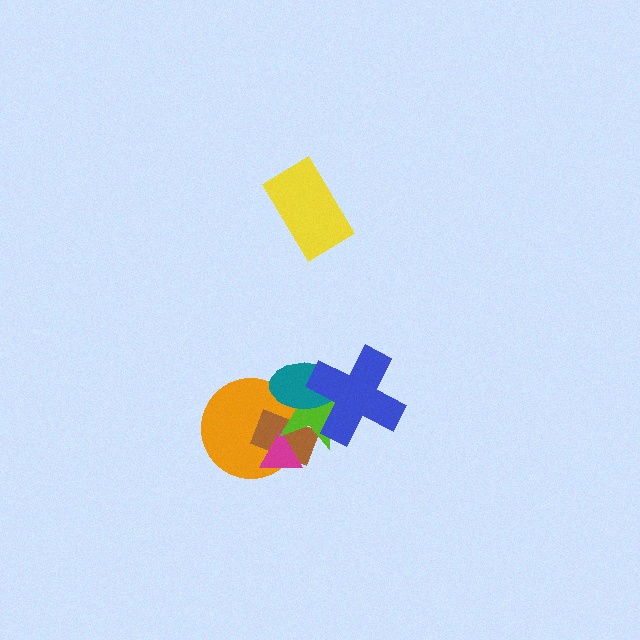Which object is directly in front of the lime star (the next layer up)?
The teal ellipse is directly in front of the lime star.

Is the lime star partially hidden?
Yes, it is partially covered by another shape.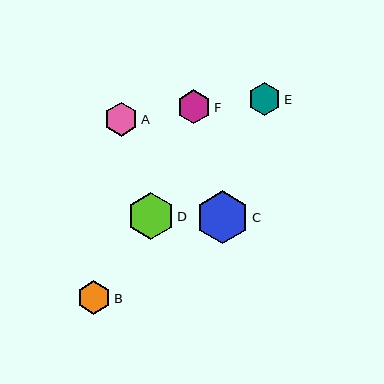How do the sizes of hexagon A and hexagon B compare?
Hexagon A and hexagon B are approximately the same size.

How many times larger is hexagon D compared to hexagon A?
Hexagon D is approximately 1.4 times the size of hexagon A.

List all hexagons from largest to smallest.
From largest to smallest: C, D, A, F, B, E.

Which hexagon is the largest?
Hexagon C is the largest with a size of approximately 52 pixels.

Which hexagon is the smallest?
Hexagon E is the smallest with a size of approximately 33 pixels.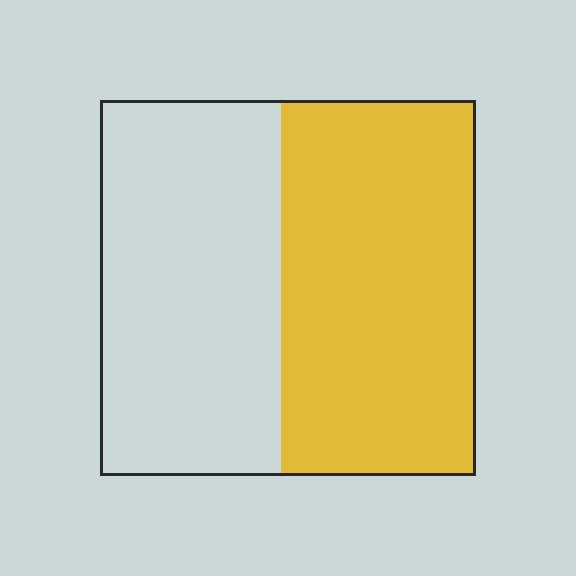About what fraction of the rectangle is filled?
About one half (1/2).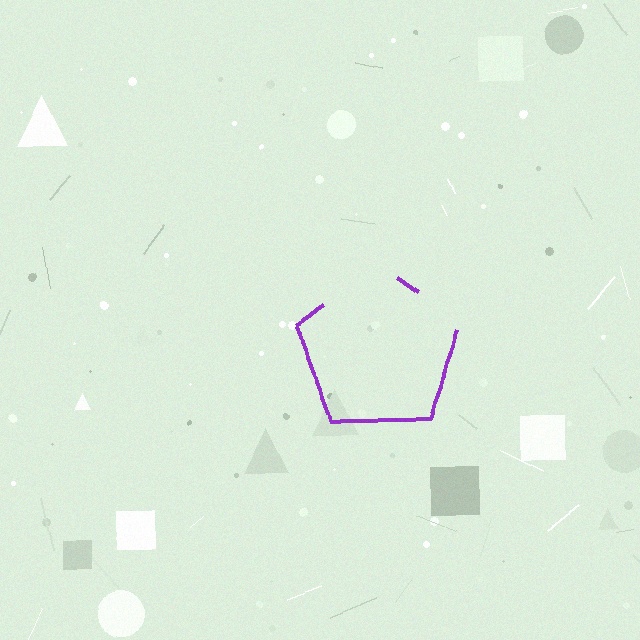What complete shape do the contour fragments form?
The contour fragments form a pentagon.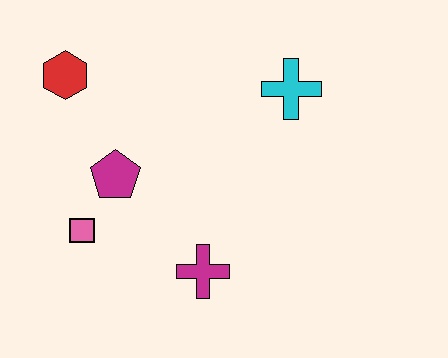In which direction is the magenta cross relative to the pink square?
The magenta cross is to the right of the pink square.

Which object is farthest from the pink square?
The cyan cross is farthest from the pink square.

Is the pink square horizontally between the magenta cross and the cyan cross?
No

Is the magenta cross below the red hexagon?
Yes